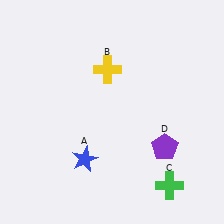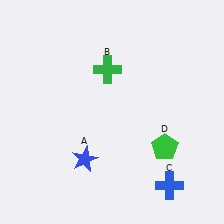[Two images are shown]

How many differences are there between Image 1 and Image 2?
There are 3 differences between the two images.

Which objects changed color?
B changed from yellow to green. C changed from green to blue. D changed from purple to green.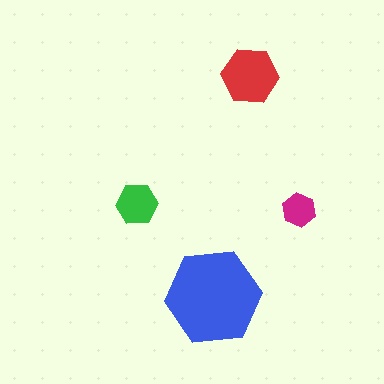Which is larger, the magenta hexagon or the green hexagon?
The green one.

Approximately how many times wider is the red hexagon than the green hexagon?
About 1.5 times wider.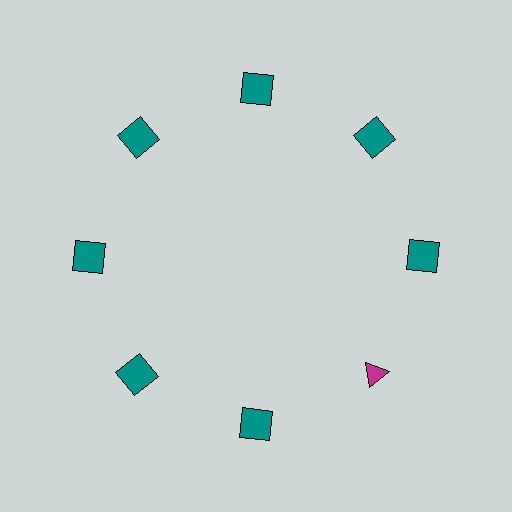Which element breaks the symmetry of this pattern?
The magenta triangle at roughly the 4 o'clock position breaks the symmetry. All other shapes are teal squares.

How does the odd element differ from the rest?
It differs in both color (magenta instead of teal) and shape (triangle instead of square).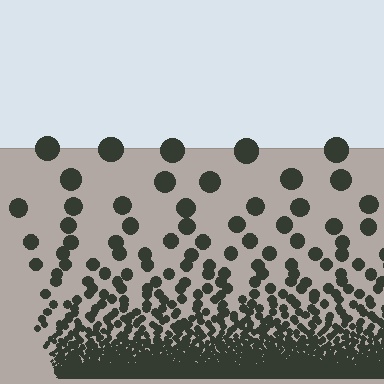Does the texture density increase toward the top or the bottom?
Density increases toward the bottom.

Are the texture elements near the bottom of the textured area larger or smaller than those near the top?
Smaller. The gradient is inverted — elements near the bottom are smaller and denser.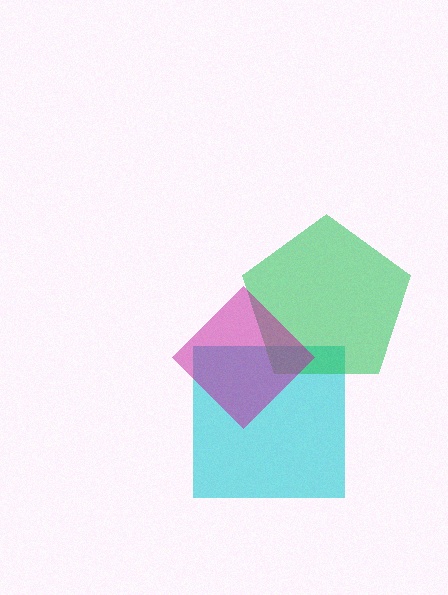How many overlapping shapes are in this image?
There are 3 overlapping shapes in the image.